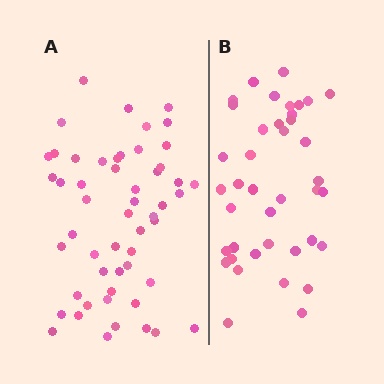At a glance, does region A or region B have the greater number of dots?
Region A (the left region) has more dots.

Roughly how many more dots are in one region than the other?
Region A has approximately 15 more dots than region B.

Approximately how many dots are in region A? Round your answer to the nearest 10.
About 50 dots. (The exact count is 53, which rounds to 50.)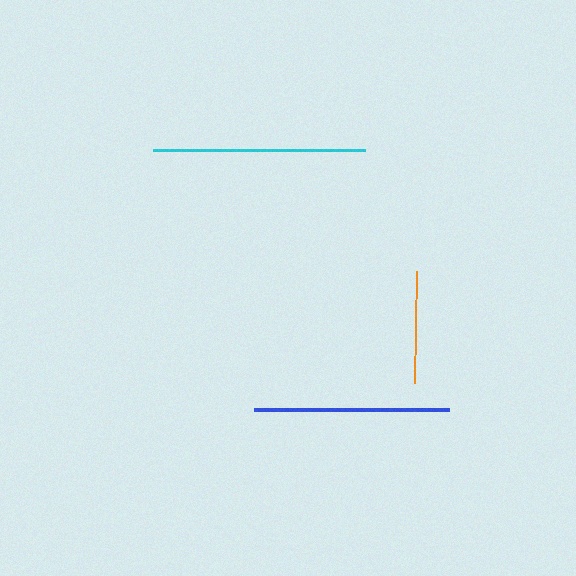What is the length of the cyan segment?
The cyan segment is approximately 212 pixels long.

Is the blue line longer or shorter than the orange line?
The blue line is longer than the orange line.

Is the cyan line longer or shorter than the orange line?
The cyan line is longer than the orange line.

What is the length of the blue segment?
The blue segment is approximately 195 pixels long.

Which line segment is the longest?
The cyan line is the longest at approximately 212 pixels.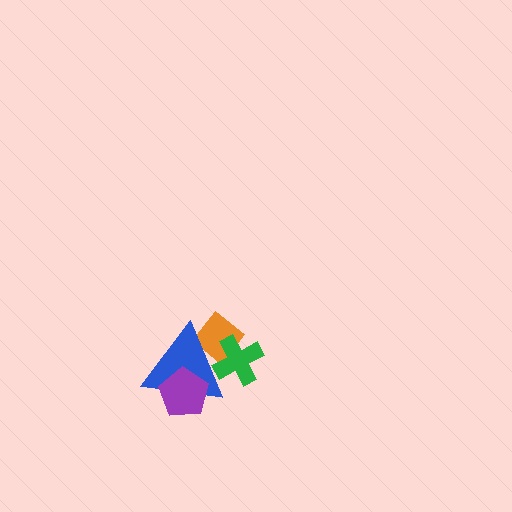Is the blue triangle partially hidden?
Yes, it is partially covered by another shape.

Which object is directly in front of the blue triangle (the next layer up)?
The purple pentagon is directly in front of the blue triangle.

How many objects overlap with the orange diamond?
2 objects overlap with the orange diamond.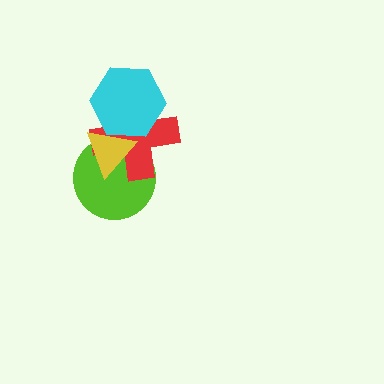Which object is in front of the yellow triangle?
The cyan hexagon is in front of the yellow triangle.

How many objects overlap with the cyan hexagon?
2 objects overlap with the cyan hexagon.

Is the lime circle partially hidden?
Yes, it is partially covered by another shape.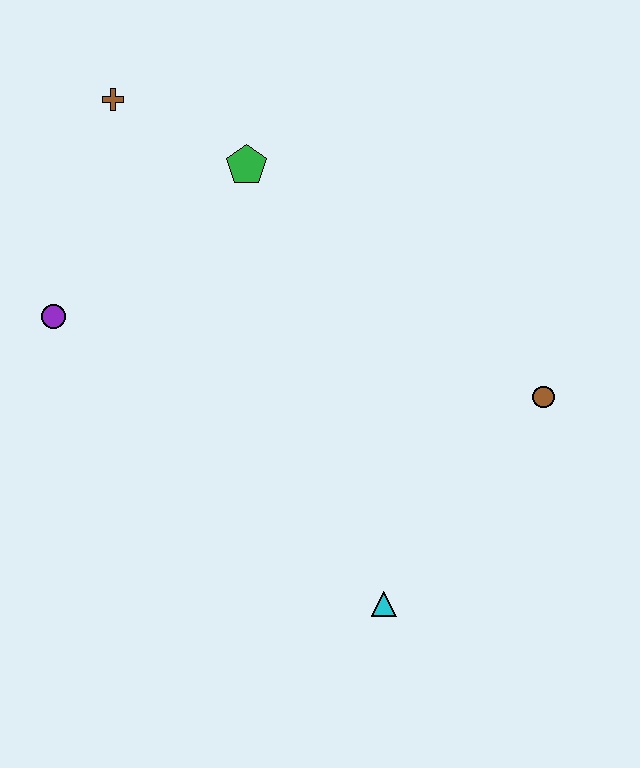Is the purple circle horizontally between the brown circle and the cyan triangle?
No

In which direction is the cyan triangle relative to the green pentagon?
The cyan triangle is below the green pentagon.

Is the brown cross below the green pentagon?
No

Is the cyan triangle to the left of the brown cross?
No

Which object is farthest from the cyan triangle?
The brown cross is farthest from the cyan triangle.